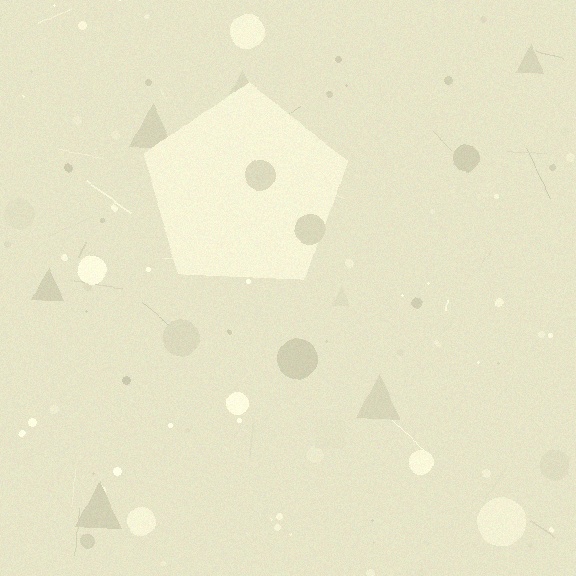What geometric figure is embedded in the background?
A pentagon is embedded in the background.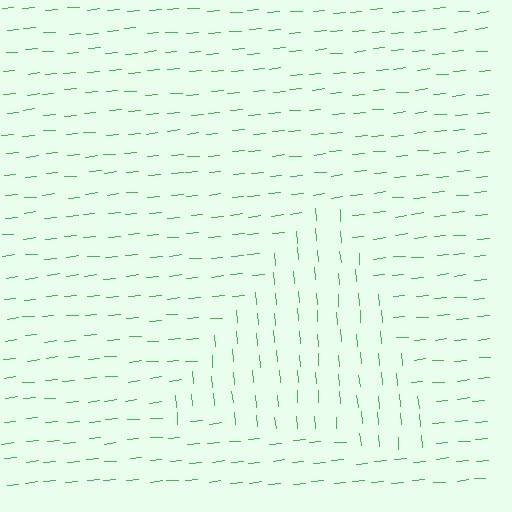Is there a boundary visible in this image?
Yes, there is a texture boundary formed by a change in line orientation.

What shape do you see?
I see a triangle.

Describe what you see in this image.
The image is filled with small green line segments. A triangle region in the image has lines oriented differently from the surrounding lines, creating a visible texture boundary.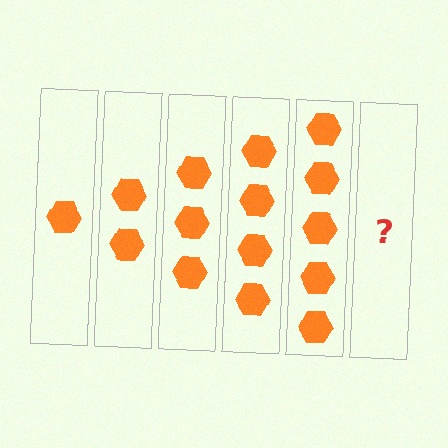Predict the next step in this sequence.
The next step is 6 hexagons.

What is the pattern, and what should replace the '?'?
The pattern is that each step adds one more hexagon. The '?' should be 6 hexagons.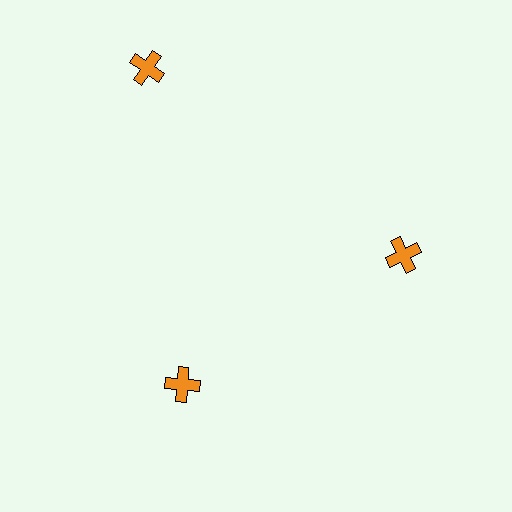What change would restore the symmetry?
The symmetry would be restored by moving it inward, back onto the ring so that all 3 crosses sit at equal angles and equal distance from the center.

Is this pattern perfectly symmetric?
No. The 3 orange crosses are arranged in a ring, but one element near the 11 o'clock position is pushed outward from the center, breaking the 3-fold rotational symmetry.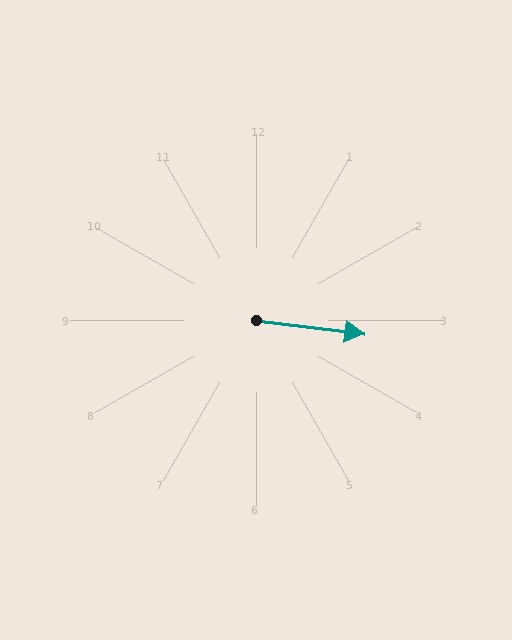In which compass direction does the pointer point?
East.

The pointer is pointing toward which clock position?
Roughly 3 o'clock.